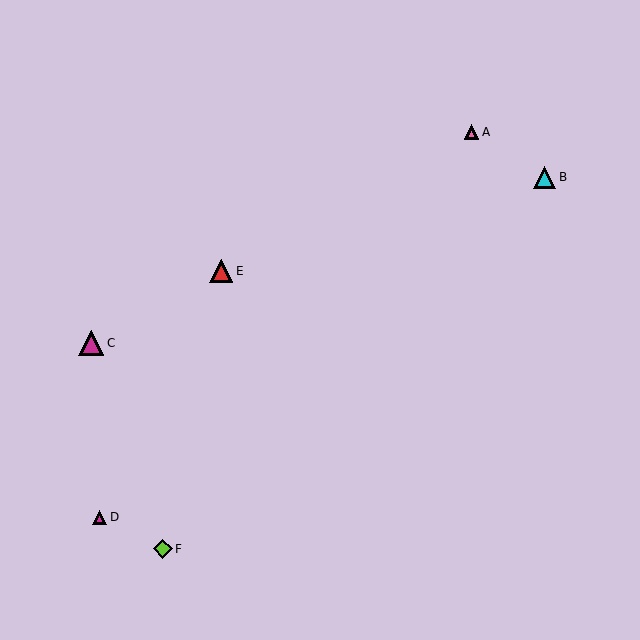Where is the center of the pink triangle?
The center of the pink triangle is at (472, 132).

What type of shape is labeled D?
Shape D is a magenta triangle.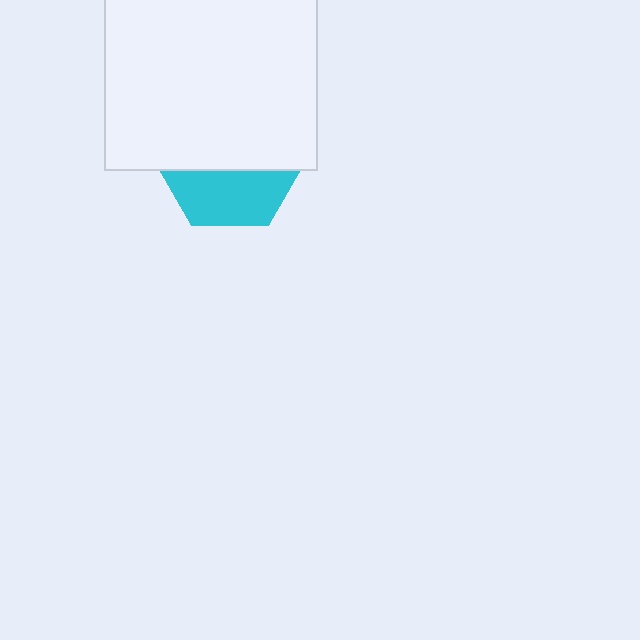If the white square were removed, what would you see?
You would see the complete cyan hexagon.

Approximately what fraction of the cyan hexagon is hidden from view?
Roughly 62% of the cyan hexagon is hidden behind the white square.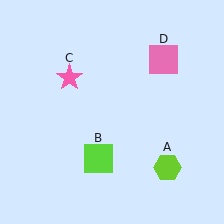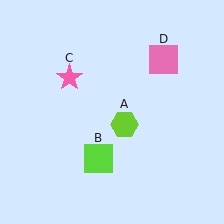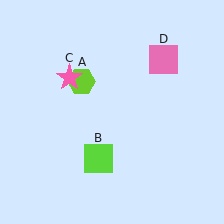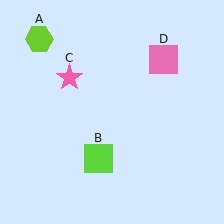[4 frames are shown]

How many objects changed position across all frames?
1 object changed position: lime hexagon (object A).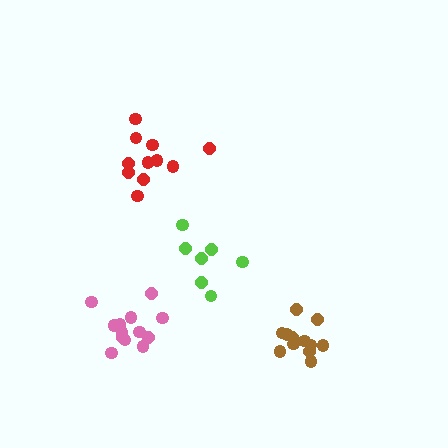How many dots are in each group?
Group 1: 7 dots, Group 2: 13 dots, Group 3: 12 dots, Group 4: 11 dots (43 total).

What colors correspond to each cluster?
The clusters are colored: lime, pink, brown, red.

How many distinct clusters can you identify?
There are 4 distinct clusters.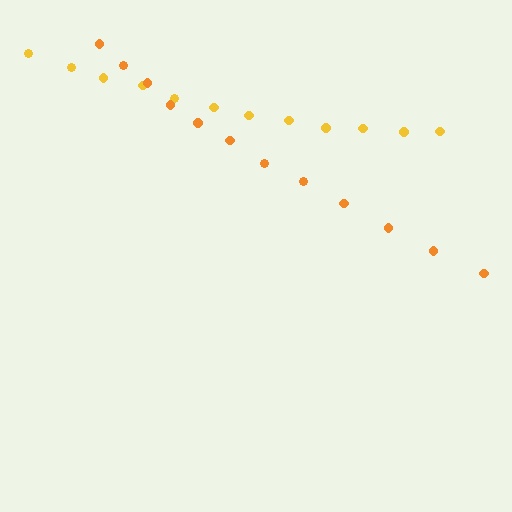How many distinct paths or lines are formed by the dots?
There are 2 distinct paths.